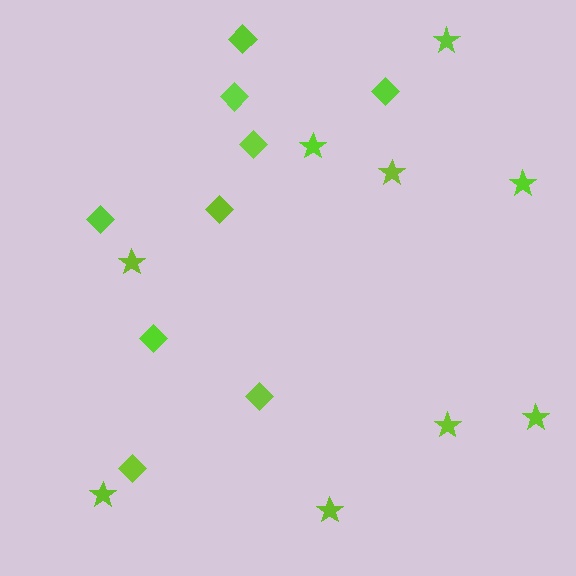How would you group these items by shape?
There are 2 groups: one group of stars (9) and one group of diamonds (9).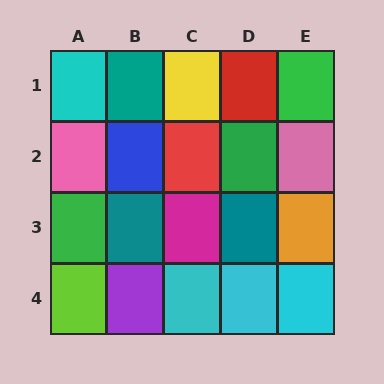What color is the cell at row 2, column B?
Blue.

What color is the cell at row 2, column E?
Pink.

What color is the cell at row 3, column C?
Magenta.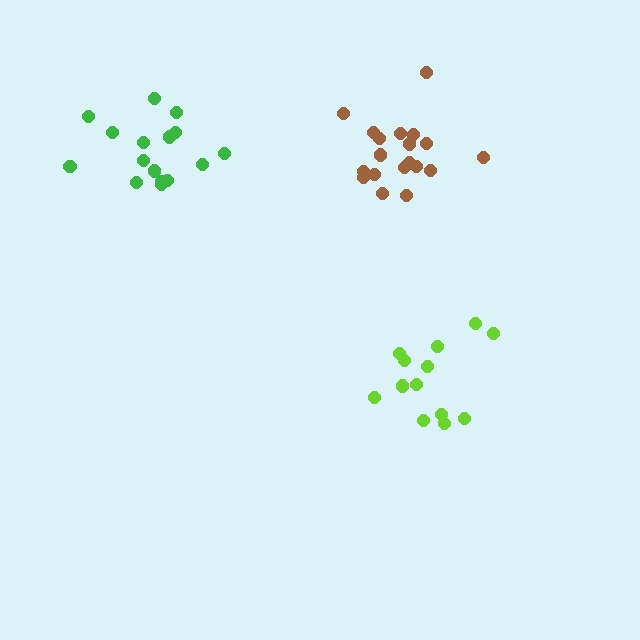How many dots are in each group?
Group 1: 16 dots, Group 2: 13 dots, Group 3: 19 dots (48 total).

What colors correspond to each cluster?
The clusters are colored: green, lime, brown.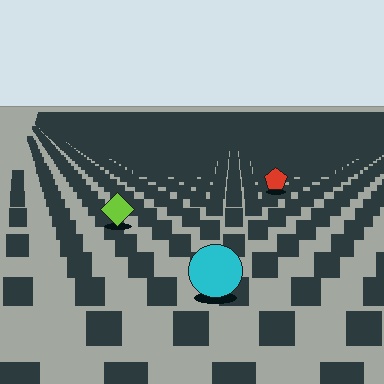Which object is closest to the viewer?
The cyan circle is closest. The texture marks near it are larger and more spread out.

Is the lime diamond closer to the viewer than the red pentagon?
Yes. The lime diamond is closer — you can tell from the texture gradient: the ground texture is coarser near it.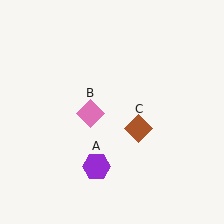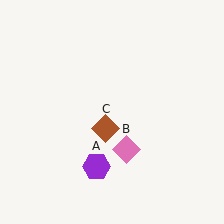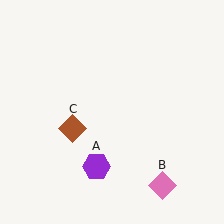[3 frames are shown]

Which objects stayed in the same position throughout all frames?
Purple hexagon (object A) remained stationary.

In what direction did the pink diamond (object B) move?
The pink diamond (object B) moved down and to the right.